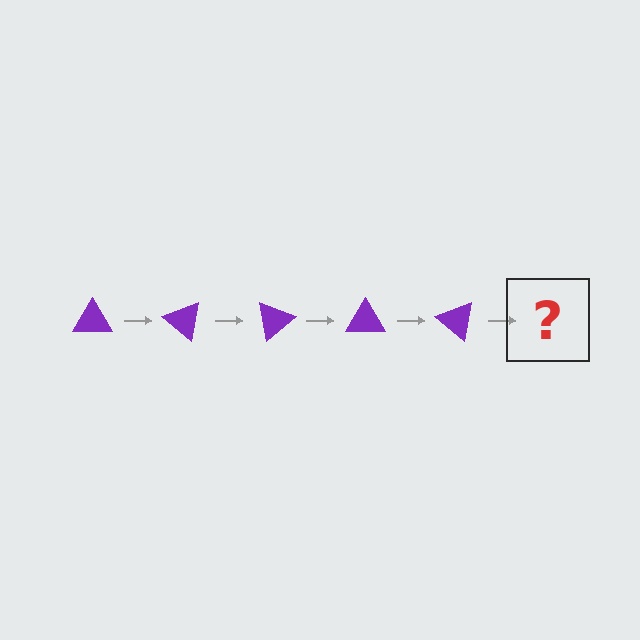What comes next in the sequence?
The next element should be a purple triangle rotated 200 degrees.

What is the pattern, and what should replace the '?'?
The pattern is that the triangle rotates 40 degrees each step. The '?' should be a purple triangle rotated 200 degrees.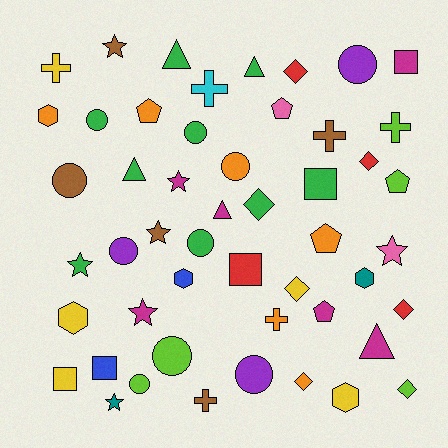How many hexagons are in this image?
There are 5 hexagons.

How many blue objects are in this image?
There are 2 blue objects.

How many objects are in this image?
There are 50 objects.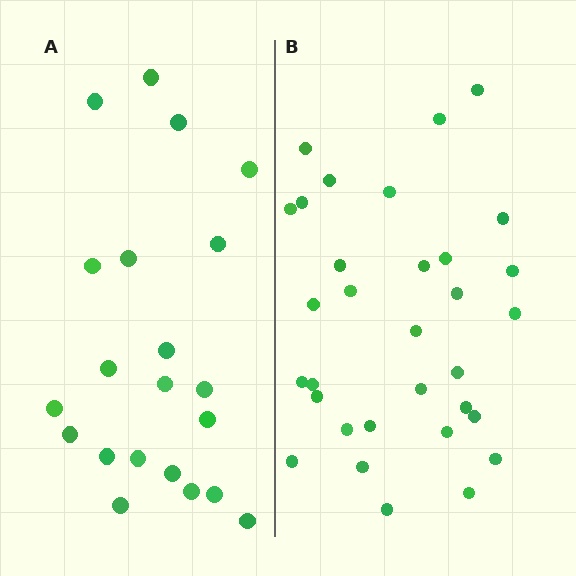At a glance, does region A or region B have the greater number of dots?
Region B (the right region) has more dots.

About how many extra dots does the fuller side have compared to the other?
Region B has roughly 12 or so more dots than region A.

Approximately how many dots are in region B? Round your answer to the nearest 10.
About 30 dots. (The exact count is 32, which rounds to 30.)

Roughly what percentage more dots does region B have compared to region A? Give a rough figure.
About 50% more.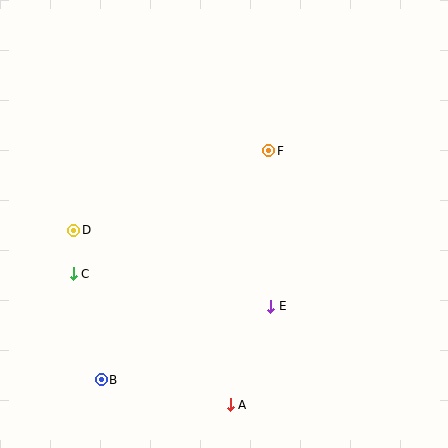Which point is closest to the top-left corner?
Point D is closest to the top-left corner.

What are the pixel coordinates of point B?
Point B is at (101, 380).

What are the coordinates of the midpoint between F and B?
The midpoint between F and B is at (185, 265).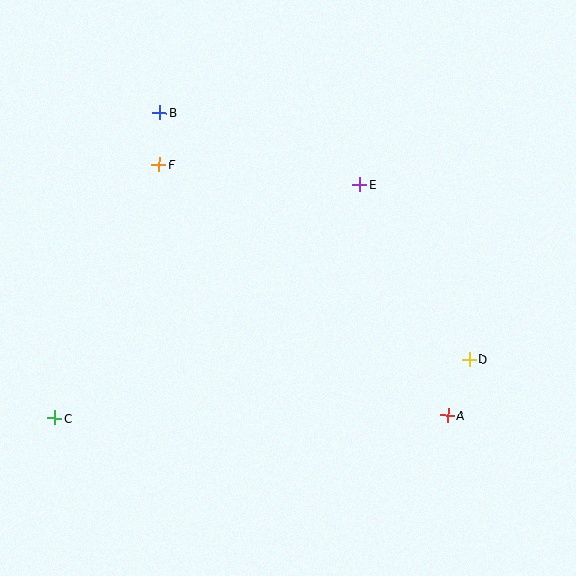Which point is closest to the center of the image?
Point E at (360, 185) is closest to the center.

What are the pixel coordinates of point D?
Point D is at (469, 359).